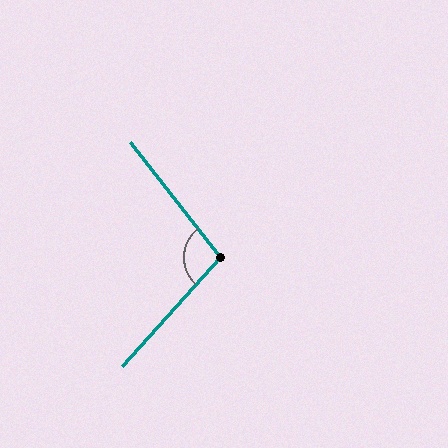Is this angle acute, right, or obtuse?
It is obtuse.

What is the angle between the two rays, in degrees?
Approximately 100 degrees.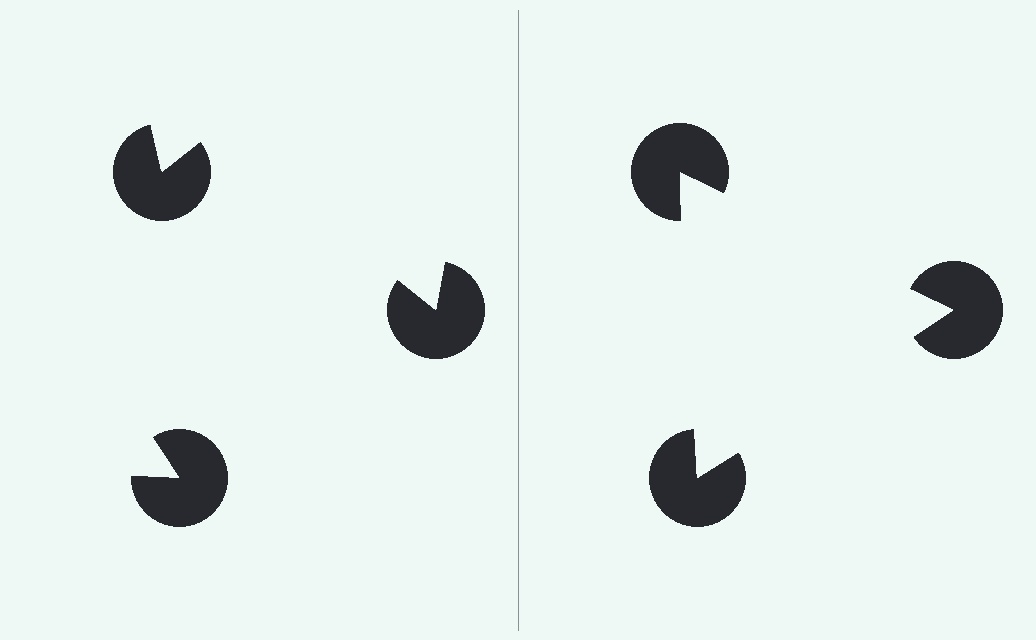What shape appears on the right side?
An illusory triangle.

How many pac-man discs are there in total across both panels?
6 — 3 on each side.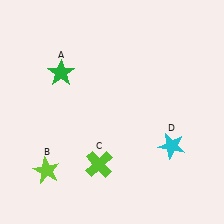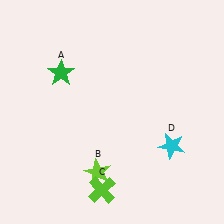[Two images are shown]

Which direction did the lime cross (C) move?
The lime cross (C) moved down.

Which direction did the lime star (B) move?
The lime star (B) moved right.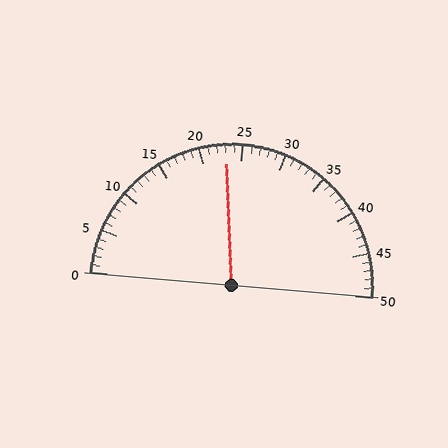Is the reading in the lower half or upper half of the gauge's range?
The reading is in the lower half of the range (0 to 50).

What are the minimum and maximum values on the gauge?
The gauge ranges from 0 to 50.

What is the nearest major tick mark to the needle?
The nearest major tick mark is 25.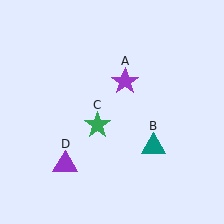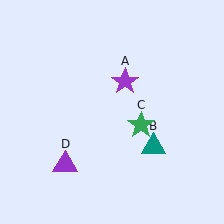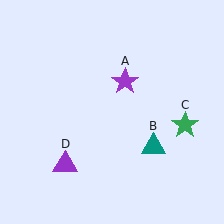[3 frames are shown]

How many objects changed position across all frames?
1 object changed position: green star (object C).